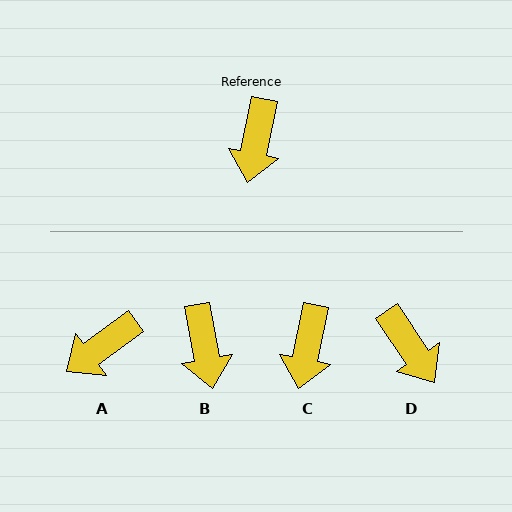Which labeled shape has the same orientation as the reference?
C.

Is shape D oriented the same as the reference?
No, it is off by about 45 degrees.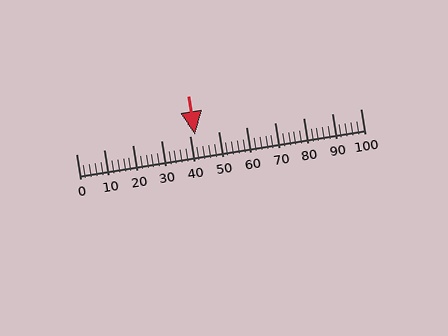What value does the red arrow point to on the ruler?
The red arrow points to approximately 42.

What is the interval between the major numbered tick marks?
The major tick marks are spaced 10 units apart.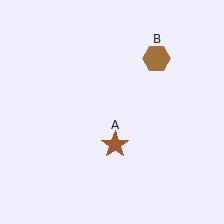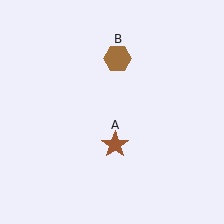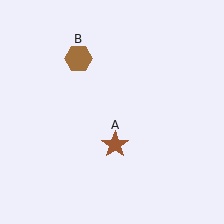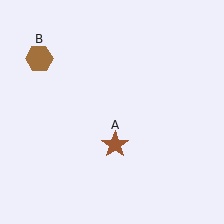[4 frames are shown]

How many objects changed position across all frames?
1 object changed position: brown hexagon (object B).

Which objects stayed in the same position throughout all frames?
Brown star (object A) remained stationary.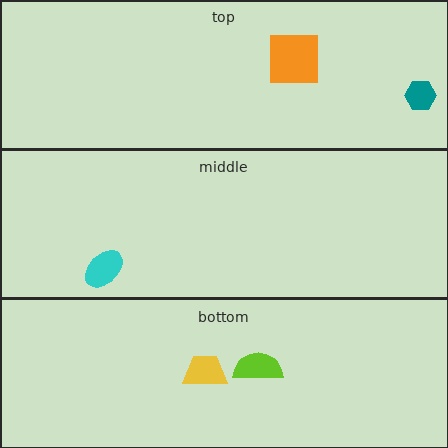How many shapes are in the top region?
2.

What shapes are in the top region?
The teal hexagon, the orange square.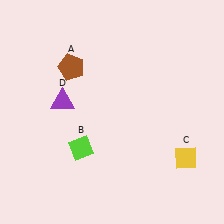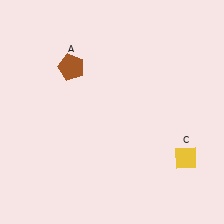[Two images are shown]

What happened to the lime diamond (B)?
The lime diamond (B) was removed in Image 2. It was in the bottom-left area of Image 1.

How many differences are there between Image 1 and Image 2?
There are 2 differences between the two images.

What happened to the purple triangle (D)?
The purple triangle (D) was removed in Image 2. It was in the top-left area of Image 1.